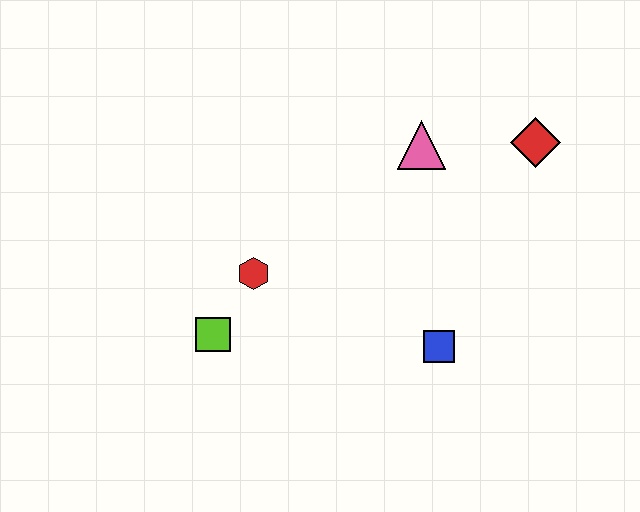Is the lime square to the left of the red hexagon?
Yes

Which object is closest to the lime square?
The red hexagon is closest to the lime square.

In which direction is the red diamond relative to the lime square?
The red diamond is to the right of the lime square.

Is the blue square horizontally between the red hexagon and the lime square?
No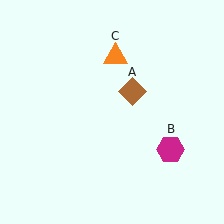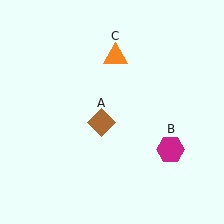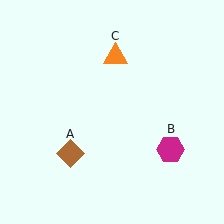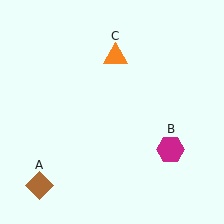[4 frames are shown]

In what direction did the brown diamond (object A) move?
The brown diamond (object A) moved down and to the left.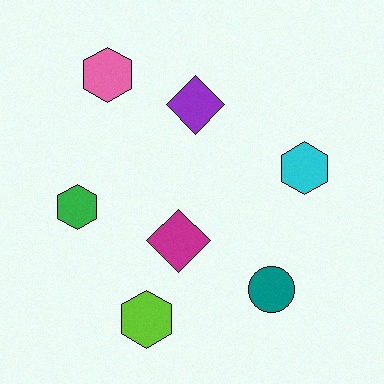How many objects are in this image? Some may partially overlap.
There are 7 objects.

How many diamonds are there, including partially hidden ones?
There are 2 diamonds.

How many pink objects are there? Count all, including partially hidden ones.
There is 1 pink object.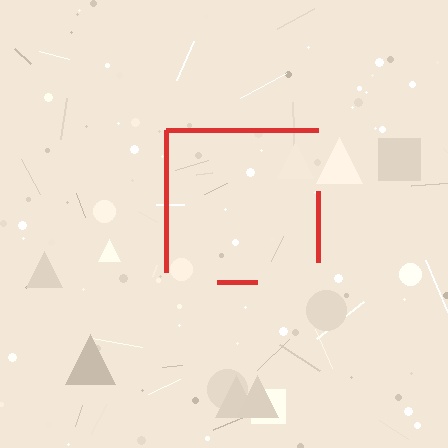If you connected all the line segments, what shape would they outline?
They would outline a square.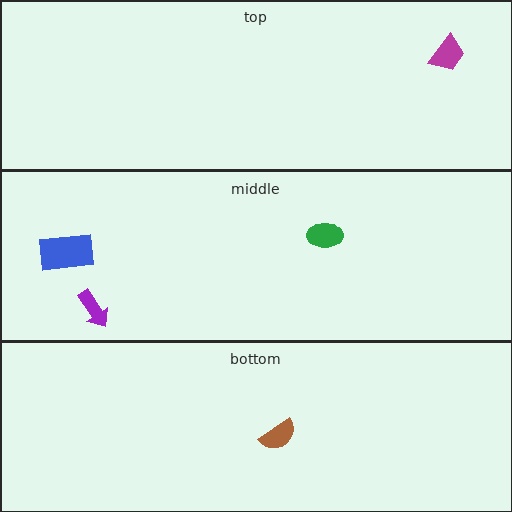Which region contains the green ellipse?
The middle region.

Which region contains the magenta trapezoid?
The top region.